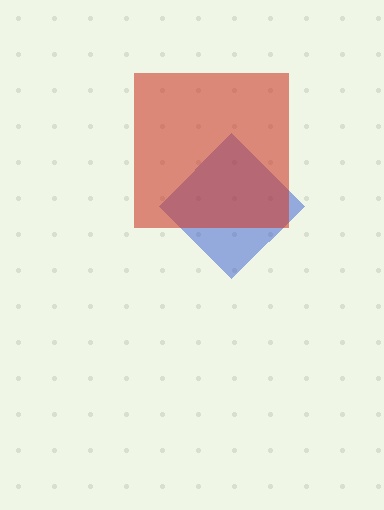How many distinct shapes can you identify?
There are 2 distinct shapes: a blue diamond, a red square.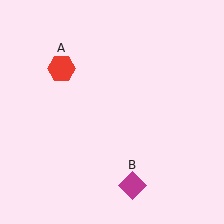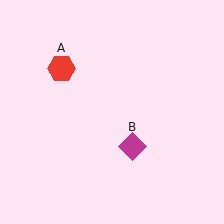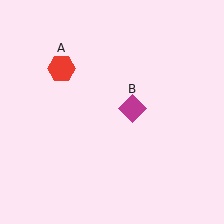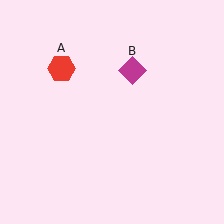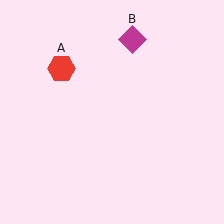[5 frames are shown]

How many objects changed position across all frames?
1 object changed position: magenta diamond (object B).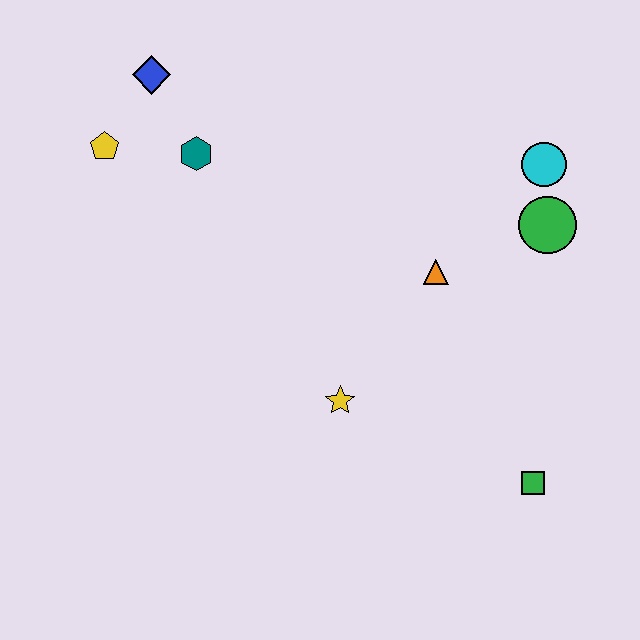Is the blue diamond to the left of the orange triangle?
Yes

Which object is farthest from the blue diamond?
The green square is farthest from the blue diamond.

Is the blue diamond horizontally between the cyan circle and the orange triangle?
No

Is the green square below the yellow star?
Yes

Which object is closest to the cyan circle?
The green circle is closest to the cyan circle.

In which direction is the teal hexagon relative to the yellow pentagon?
The teal hexagon is to the right of the yellow pentagon.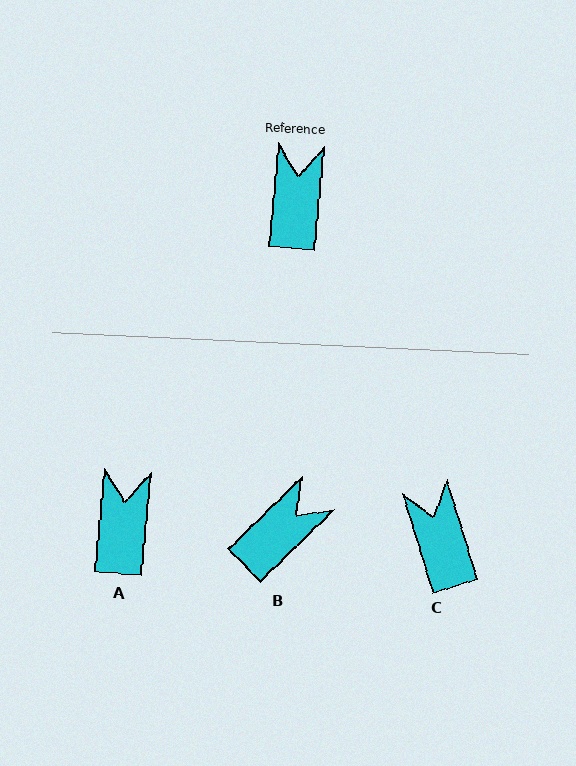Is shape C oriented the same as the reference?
No, it is off by about 23 degrees.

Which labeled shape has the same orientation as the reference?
A.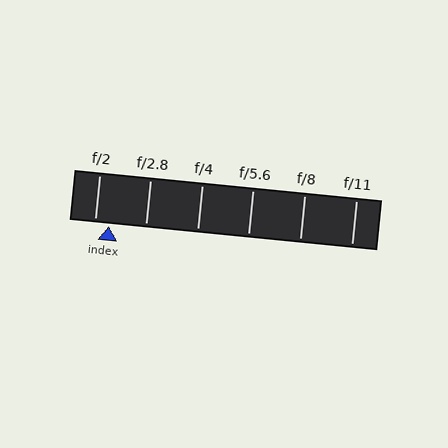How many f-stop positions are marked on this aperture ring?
There are 6 f-stop positions marked.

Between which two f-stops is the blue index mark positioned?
The index mark is between f/2 and f/2.8.